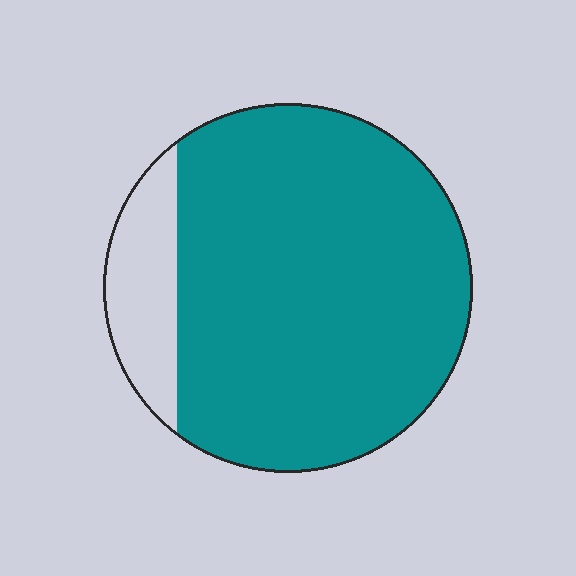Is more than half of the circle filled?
Yes.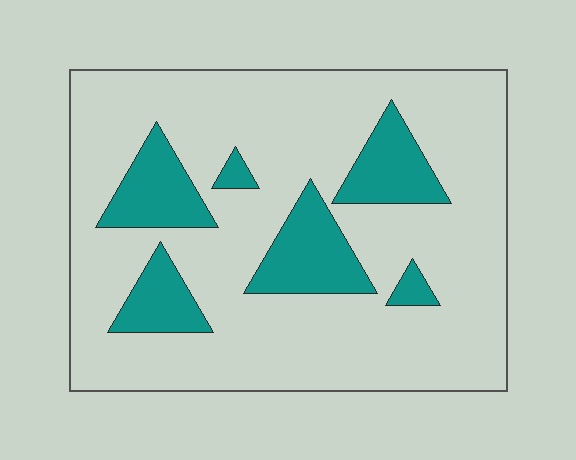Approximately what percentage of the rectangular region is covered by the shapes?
Approximately 20%.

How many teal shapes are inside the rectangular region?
6.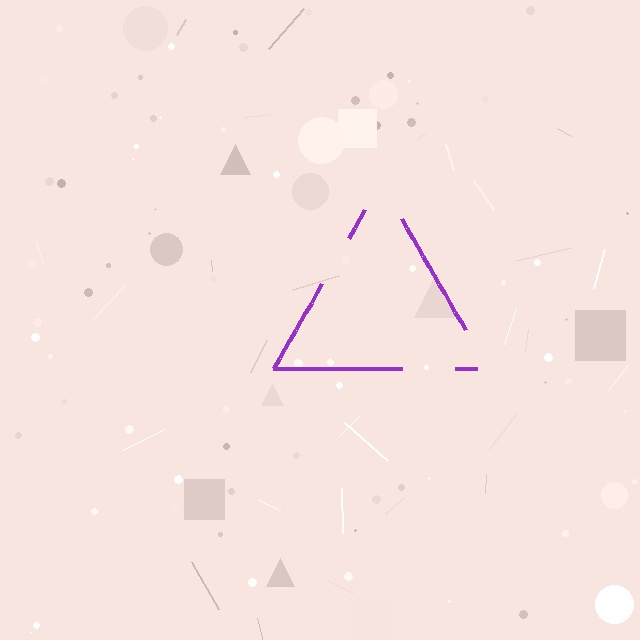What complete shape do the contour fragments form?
The contour fragments form a triangle.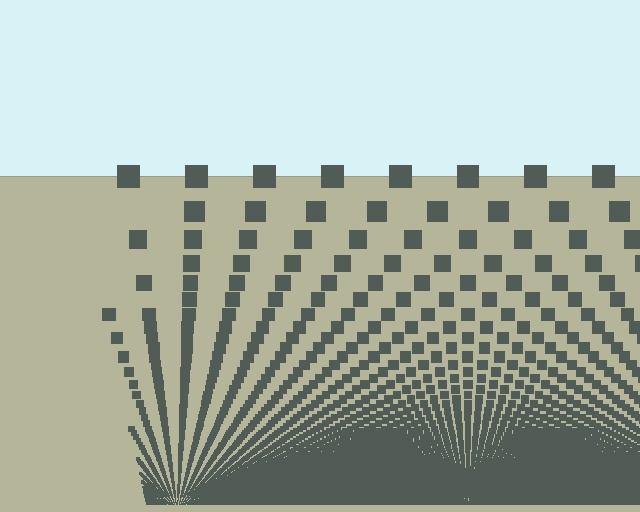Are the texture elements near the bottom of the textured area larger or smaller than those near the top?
Smaller. The gradient is inverted — elements near the bottom are smaller and denser.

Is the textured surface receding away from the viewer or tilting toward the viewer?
The surface appears to tilt toward the viewer. Texture elements get larger and sparser toward the top.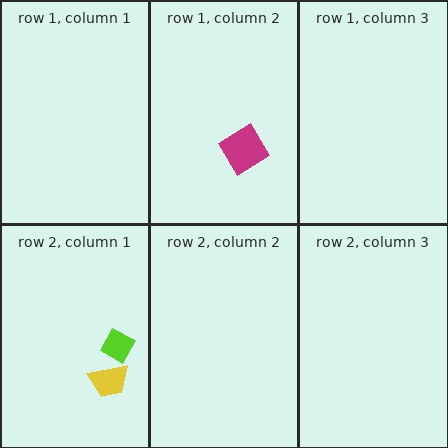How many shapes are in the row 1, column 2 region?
1.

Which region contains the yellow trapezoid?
The row 2, column 1 region.